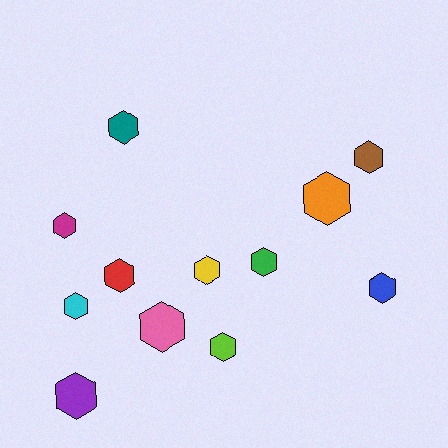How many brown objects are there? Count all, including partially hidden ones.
There is 1 brown object.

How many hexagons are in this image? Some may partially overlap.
There are 12 hexagons.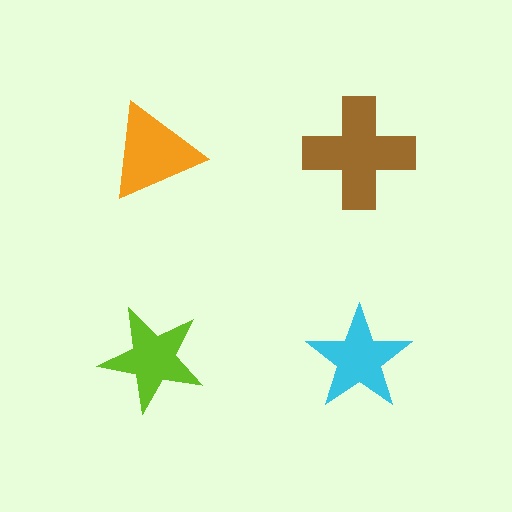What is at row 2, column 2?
A cyan star.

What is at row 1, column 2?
A brown cross.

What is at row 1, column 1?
An orange triangle.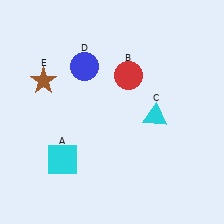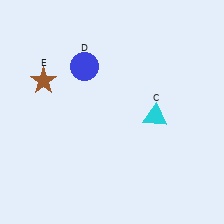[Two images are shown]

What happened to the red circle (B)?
The red circle (B) was removed in Image 2. It was in the top-right area of Image 1.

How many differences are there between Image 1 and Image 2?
There are 2 differences between the two images.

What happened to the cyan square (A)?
The cyan square (A) was removed in Image 2. It was in the bottom-left area of Image 1.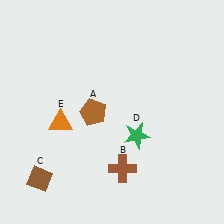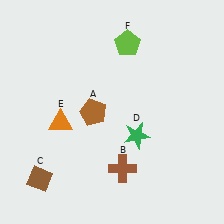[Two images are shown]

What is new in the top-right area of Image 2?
A lime pentagon (F) was added in the top-right area of Image 2.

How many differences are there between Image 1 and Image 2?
There is 1 difference between the two images.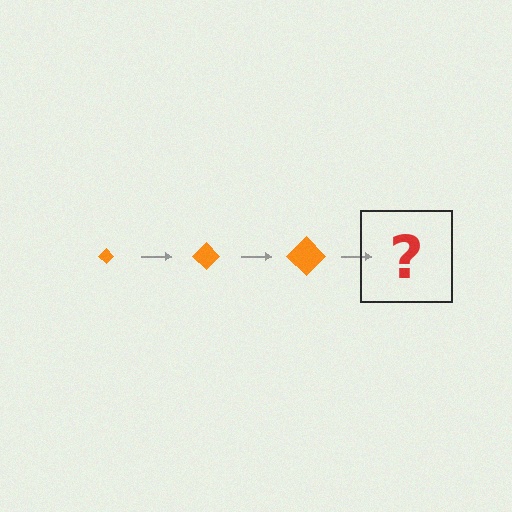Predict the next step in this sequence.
The next step is an orange diamond, larger than the previous one.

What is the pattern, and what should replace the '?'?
The pattern is that the diamond gets progressively larger each step. The '?' should be an orange diamond, larger than the previous one.